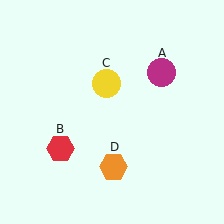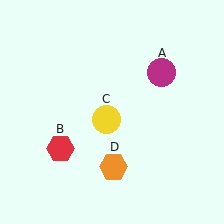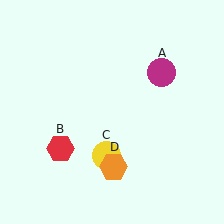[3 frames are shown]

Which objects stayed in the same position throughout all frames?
Magenta circle (object A) and red hexagon (object B) and orange hexagon (object D) remained stationary.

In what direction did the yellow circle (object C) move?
The yellow circle (object C) moved down.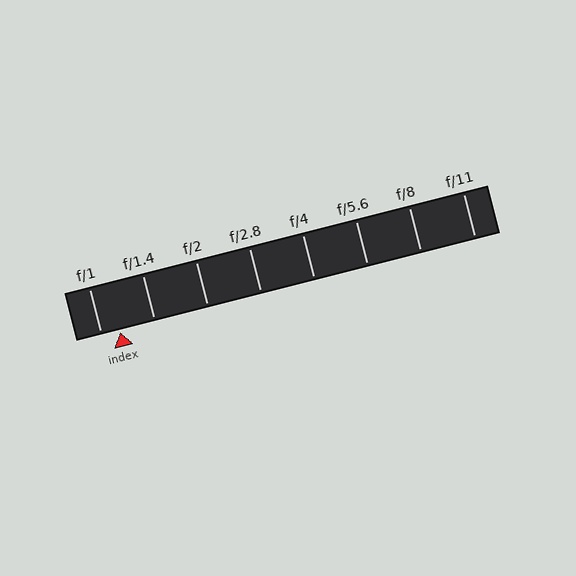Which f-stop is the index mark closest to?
The index mark is closest to f/1.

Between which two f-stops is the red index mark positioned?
The index mark is between f/1 and f/1.4.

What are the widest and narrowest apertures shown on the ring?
The widest aperture shown is f/1 and the narrowest is f/11.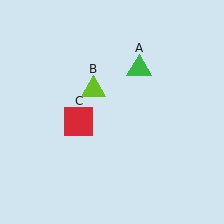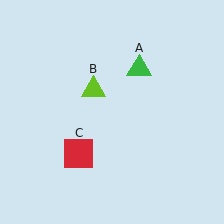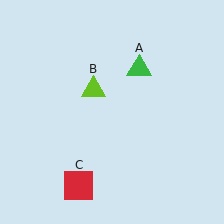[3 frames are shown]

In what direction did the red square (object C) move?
The red square (object C) moved down.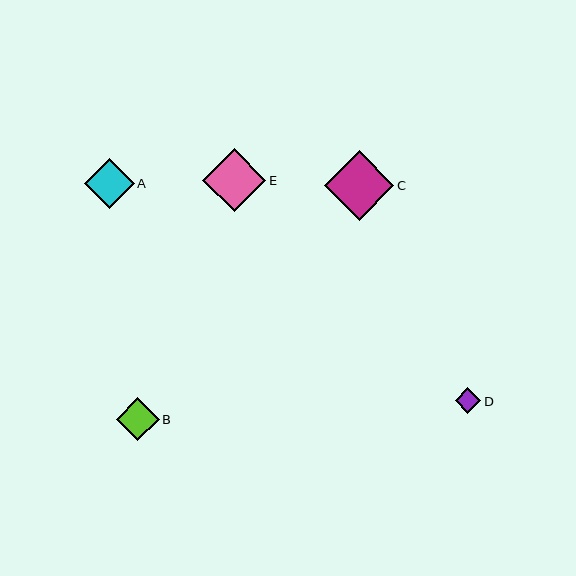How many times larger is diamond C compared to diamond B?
Diamond C is approximately 1.6 times the size of diamond B.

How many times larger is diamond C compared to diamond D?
Diamond C is approximately 2.7 times the size of diamond D.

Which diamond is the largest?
Diamond C is the largest with a size of approximately 70 pixels.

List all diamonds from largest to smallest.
From largest to smallest: C, E, A, B, D.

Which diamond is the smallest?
Diamond D is the smallest with a size of approximately 26 pixels.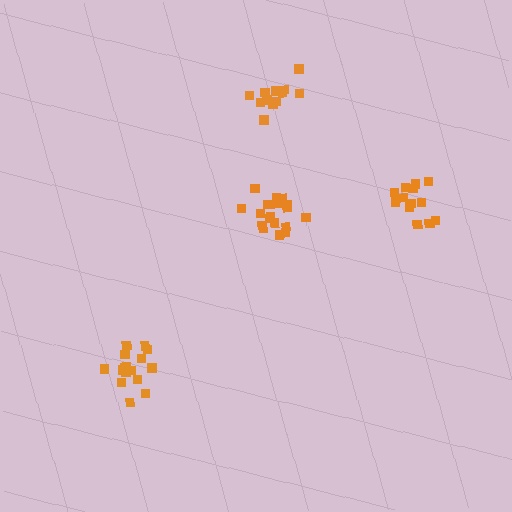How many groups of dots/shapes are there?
There are 4 groups.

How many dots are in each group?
Group 1: 16 dots, Group 2: 13 dots, Group 3: 13 dots, Group 4: 19 dots (61 total).